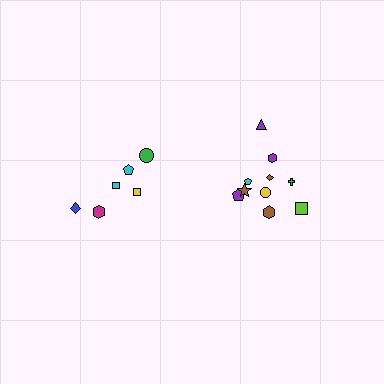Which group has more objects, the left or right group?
The right group.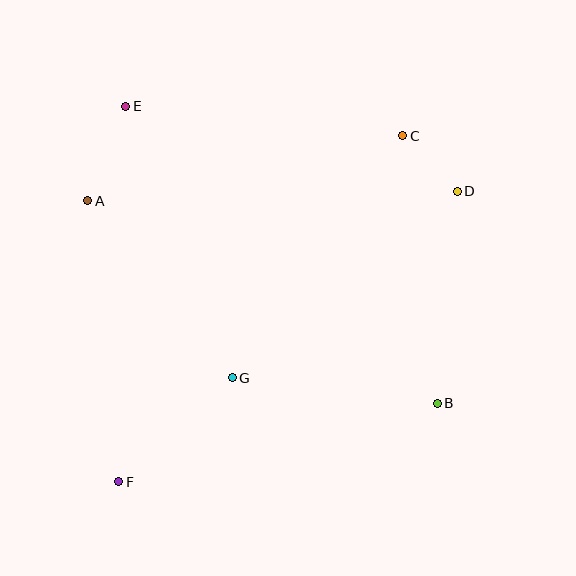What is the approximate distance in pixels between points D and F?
The distance between D and F is approximately 446 pixels.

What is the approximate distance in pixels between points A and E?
The distance between A and E is approximately 102 pixels.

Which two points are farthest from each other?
Points C and F are farthest from each other.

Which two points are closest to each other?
Points C and D are closest to each other.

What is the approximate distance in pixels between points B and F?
The distance between B and F is approximately 328 pixels.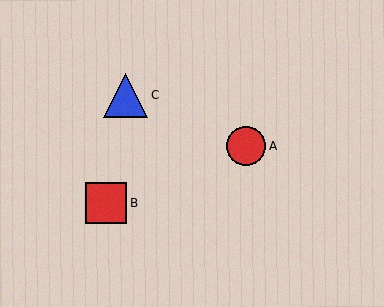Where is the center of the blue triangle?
The center of the blue triangle is at (125, 96).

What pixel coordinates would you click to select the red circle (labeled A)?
Click at (246, 146) to select the red circle A.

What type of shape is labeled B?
Shape B is a red square.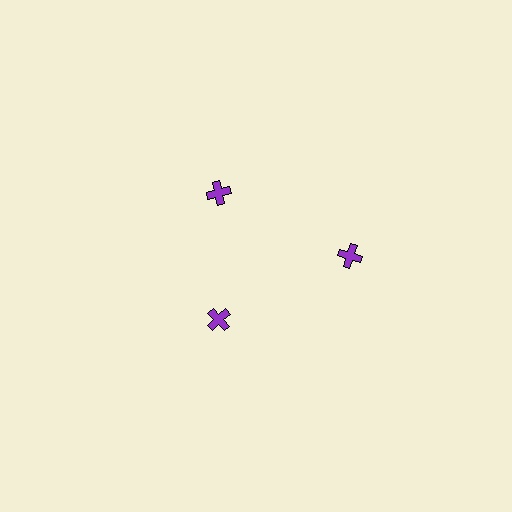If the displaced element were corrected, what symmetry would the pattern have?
It would have 3-fold rotational symmetry — the pattern would map onto itself every 120 degrees.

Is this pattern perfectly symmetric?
No. The 3 purple crosses are arranged in a ring, but one element near the 3 o'clock position is pushed outward from the center, breaking the 3-fold rotational symmetry.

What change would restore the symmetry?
The symmetry would be restored by moving it inward, back onto the ring so that all 3 crosses sit at equal angles and equal distance from the center.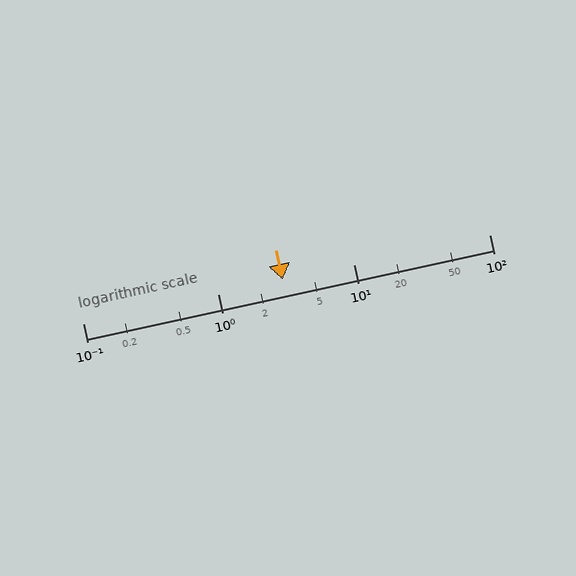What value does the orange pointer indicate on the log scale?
The pointer indicates approximately 3.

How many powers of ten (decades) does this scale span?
The scale spans 3 decades, from 0.1 to 100.